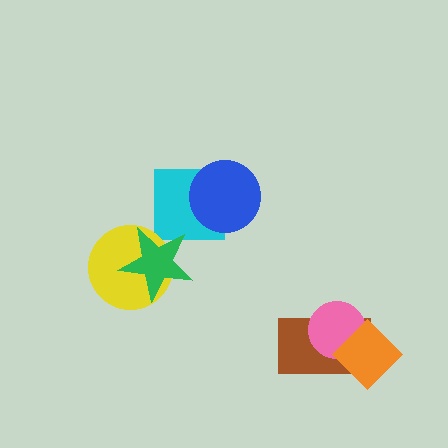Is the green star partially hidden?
No, no other shape covers it.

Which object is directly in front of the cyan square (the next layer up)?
The green star is directly in front of the cyan square.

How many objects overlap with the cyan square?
2 objects overlap with the cyan square.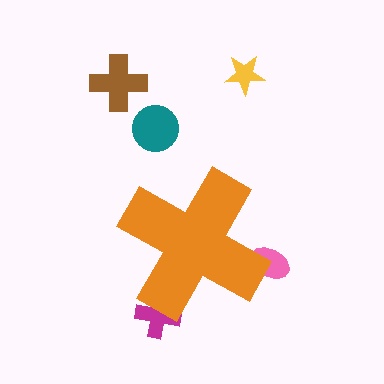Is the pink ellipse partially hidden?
Yes, the pink ellipse is partially hidden behind the orange cross.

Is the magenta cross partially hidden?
Yes, the magenta cross is partially hidden behind the orange cross.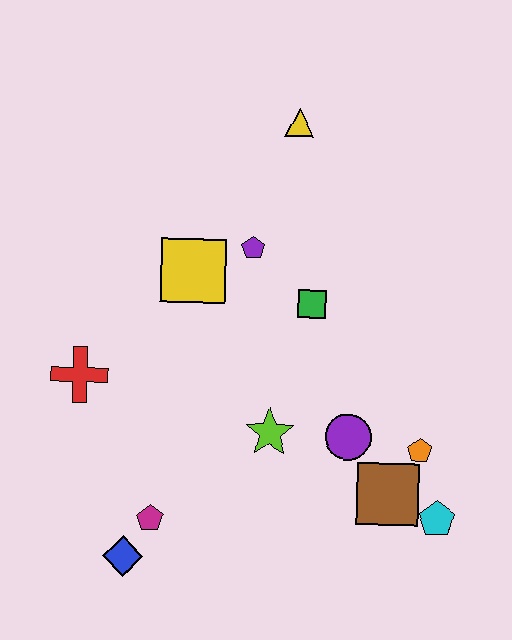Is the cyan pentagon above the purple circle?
No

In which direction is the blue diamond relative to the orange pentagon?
The blue diamond is to the left of the orange pentagon.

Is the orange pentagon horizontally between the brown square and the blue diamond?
No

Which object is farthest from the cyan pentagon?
The yellow triangle is farthest from the cyan pentagon.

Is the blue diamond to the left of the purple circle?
Yes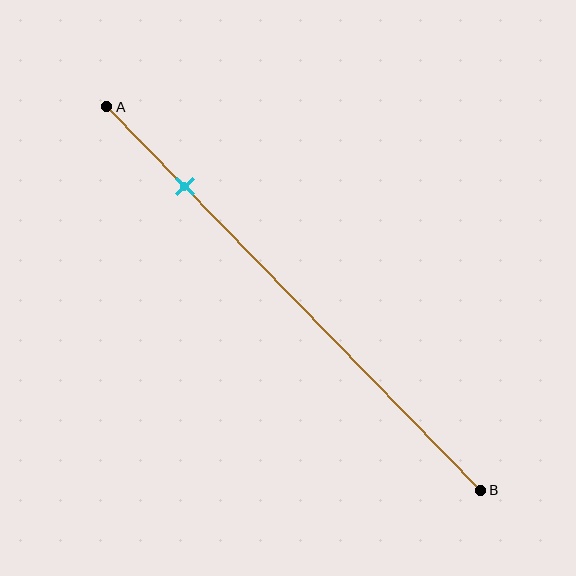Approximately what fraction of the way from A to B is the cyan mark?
The cyan mark is approximately 20% of the way from A to B.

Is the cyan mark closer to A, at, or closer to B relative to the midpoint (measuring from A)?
The cyan mark is closer to point A than the midpoint of segment AB.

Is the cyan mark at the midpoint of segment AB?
No, the mark is at about 20% from A, not at the 50% midpoint.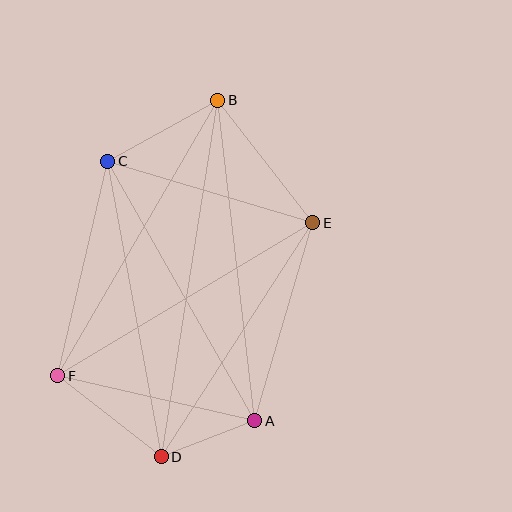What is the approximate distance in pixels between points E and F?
The distance between E and F is approximately 298 pixels.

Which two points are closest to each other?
Points A and D are closest to each other.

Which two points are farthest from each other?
Points B and D are farthest from each other.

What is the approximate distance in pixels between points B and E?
The distance between B and E is approximately 155 pixels.